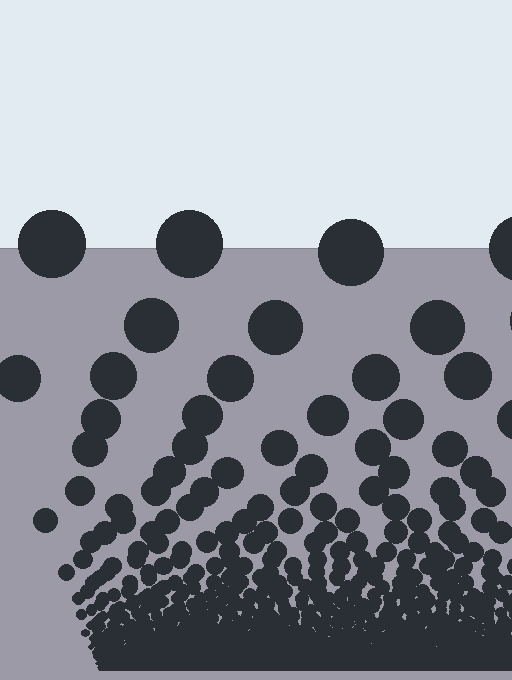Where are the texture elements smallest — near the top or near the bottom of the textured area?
Near the bottom.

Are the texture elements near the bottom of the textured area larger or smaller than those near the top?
Smaller. The gradient is inverted — elements near the bottom are smaller and denser.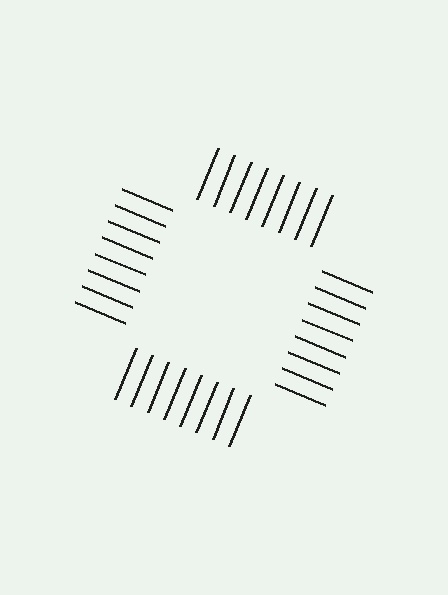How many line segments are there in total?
32 — 8 along each of the 4 edges.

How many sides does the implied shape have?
4 sides — the line-ends trace a square.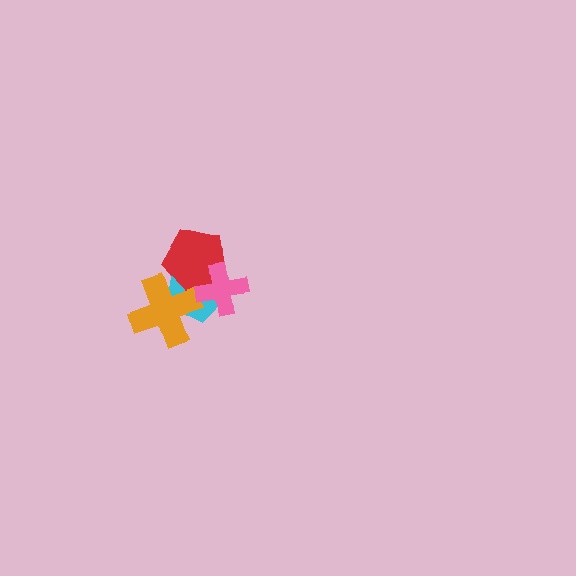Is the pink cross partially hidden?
No, no other shape covers it.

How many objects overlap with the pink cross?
2 objects overlap with the pink cross.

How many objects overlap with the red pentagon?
3 objects overlap with the red pentagon.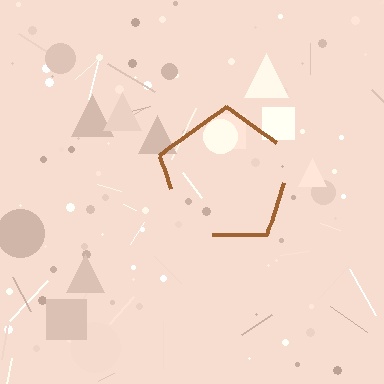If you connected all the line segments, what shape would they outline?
They would outline a pentagon.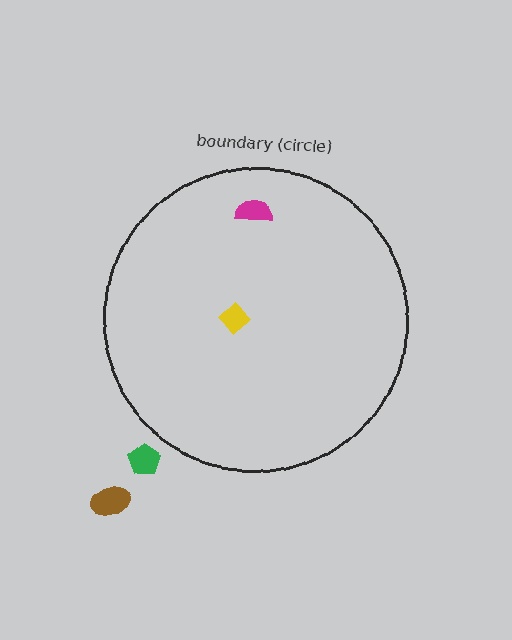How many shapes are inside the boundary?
2 inside, 2 outside.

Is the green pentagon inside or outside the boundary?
Outside.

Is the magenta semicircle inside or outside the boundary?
Inside.